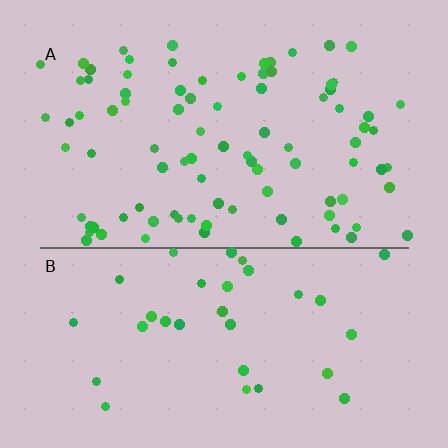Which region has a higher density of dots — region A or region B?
A (the top).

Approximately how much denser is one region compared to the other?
Approximately 2.7× — region A over region B.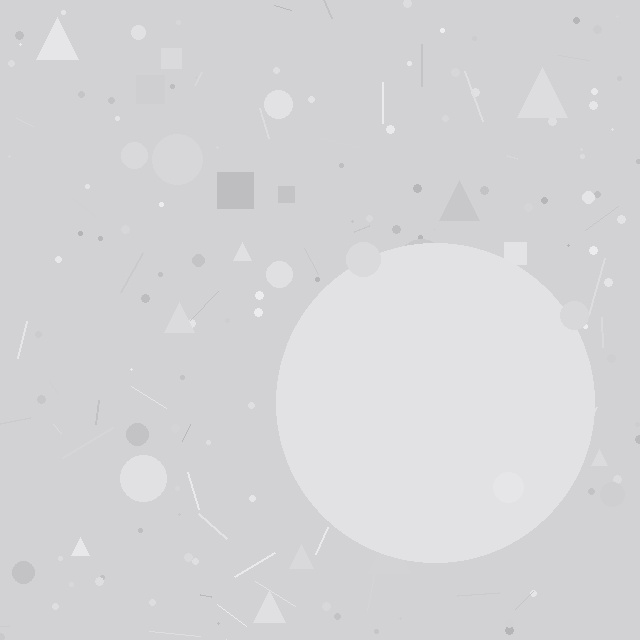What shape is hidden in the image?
A circle is hidden in the image.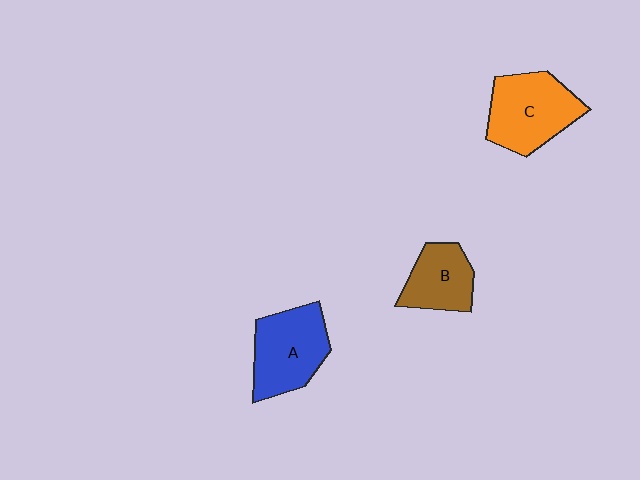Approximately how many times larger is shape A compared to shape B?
Approximately 1.4 times.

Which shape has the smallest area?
Shape B (brown).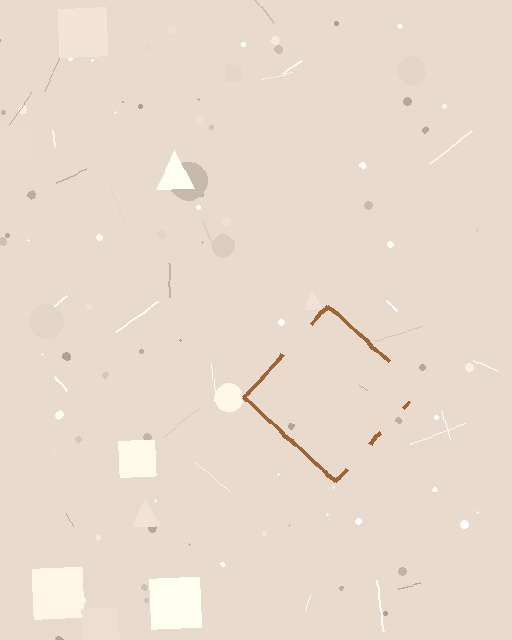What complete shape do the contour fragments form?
The contour fragments form a diamond.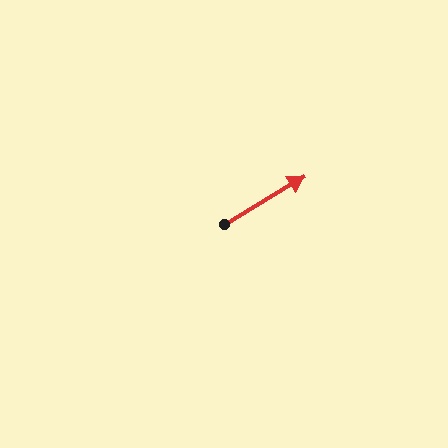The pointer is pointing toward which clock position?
Roughly 2 o'clock.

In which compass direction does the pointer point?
Northeast.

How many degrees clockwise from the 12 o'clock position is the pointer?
Approximately 59 degrees.